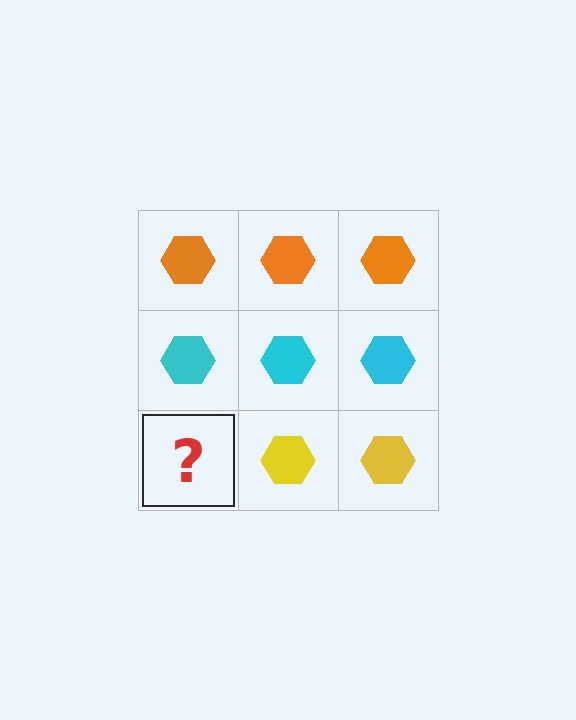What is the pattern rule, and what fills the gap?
The rule is that each row has a consistent color. The gap should be filled with a yellow hexagon.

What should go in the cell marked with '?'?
The missing cell should contain a yellow hexagon.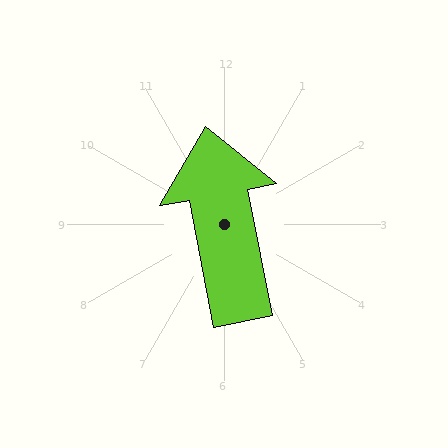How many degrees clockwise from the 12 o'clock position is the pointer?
Approximately 349 degrees.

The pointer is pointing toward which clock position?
Roughly 12 o'clock.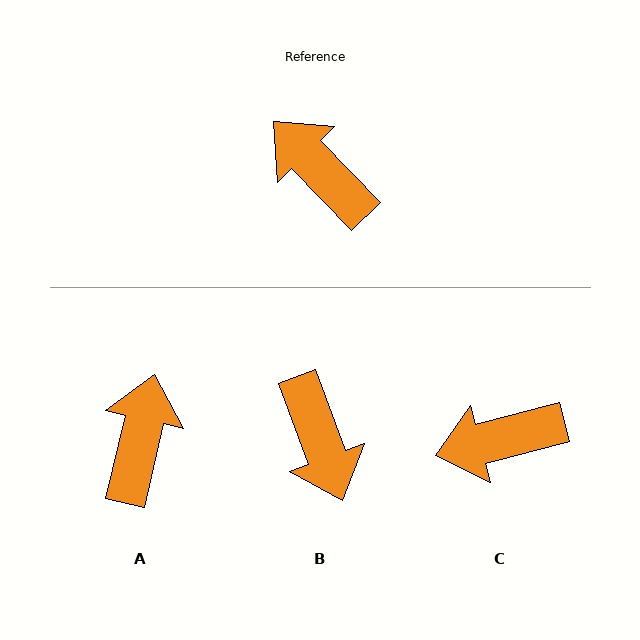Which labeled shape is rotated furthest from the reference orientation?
B, about 156 degrees away.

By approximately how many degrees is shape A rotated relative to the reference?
Approximately 57 degrees clockwise.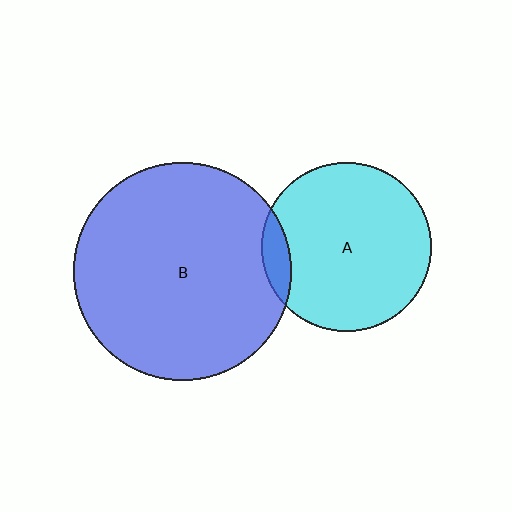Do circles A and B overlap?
Yes.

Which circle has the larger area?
Circle B (blue).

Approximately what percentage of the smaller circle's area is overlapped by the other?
Approximately 10%.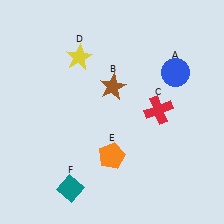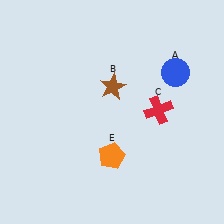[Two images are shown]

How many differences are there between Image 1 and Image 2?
There are 2 differences between the two images.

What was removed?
The yellow star (D), the teal diamond (F) were removed in Image 2.